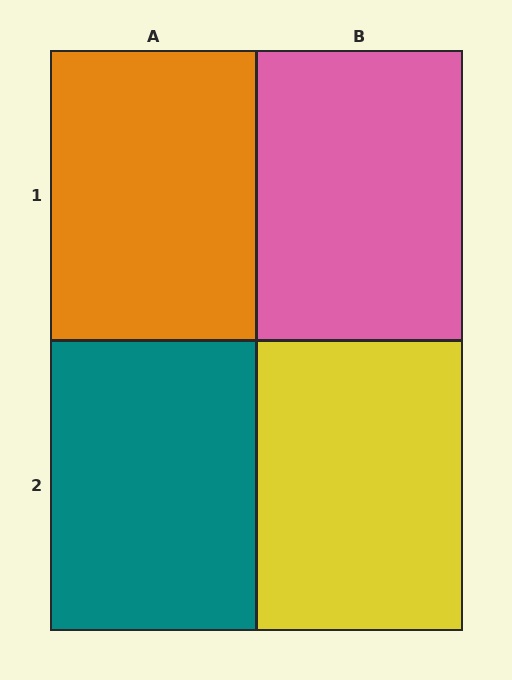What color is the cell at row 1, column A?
Orange.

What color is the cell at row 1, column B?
Pink.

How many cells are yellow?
1 cell is yellow.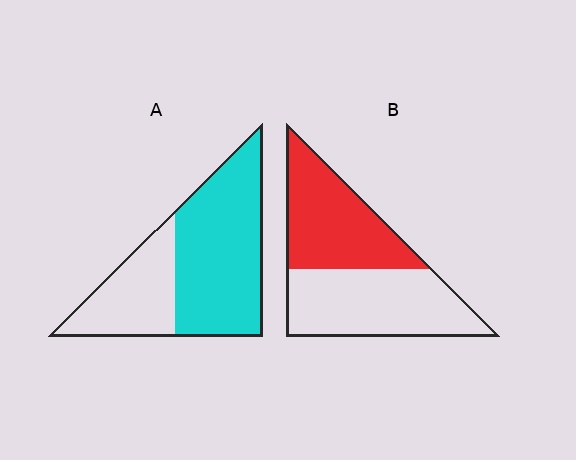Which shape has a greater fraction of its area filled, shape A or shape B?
Shape A.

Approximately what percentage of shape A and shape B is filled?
A is approximately 65% and B is approximately 45%.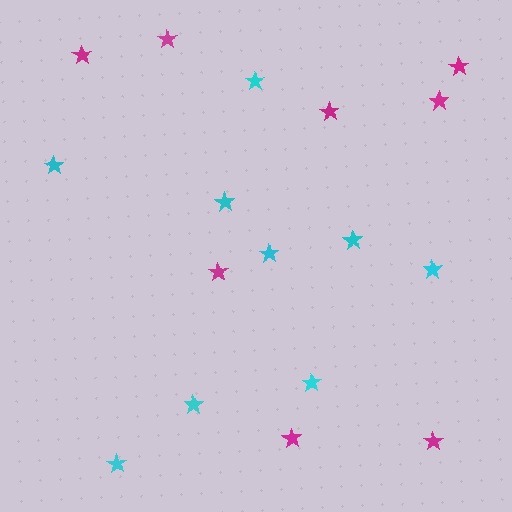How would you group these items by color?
There are 2 groups: one group of cyan stars (9) and one group of magenta stars (8).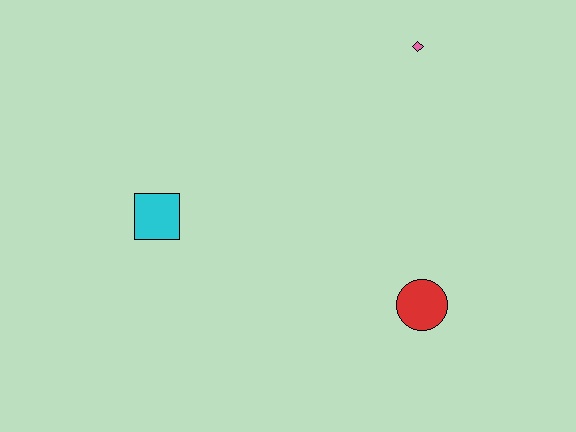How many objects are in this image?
There are 3 objects.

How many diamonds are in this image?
There is 1 diamond.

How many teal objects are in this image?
There are no teal objects.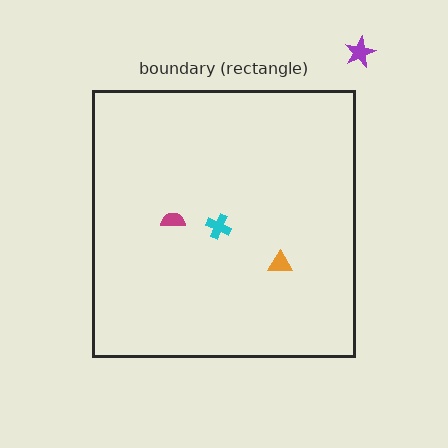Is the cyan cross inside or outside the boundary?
Inside.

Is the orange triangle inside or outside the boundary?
Inside.